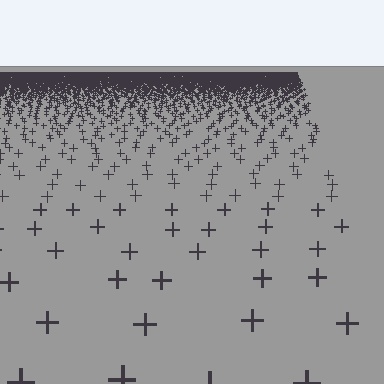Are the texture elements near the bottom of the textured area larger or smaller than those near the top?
Larger. Near the bottom, elements are closer to the viewer and appear at a bigger on-screen size.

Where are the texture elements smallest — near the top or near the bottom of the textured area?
Near the top.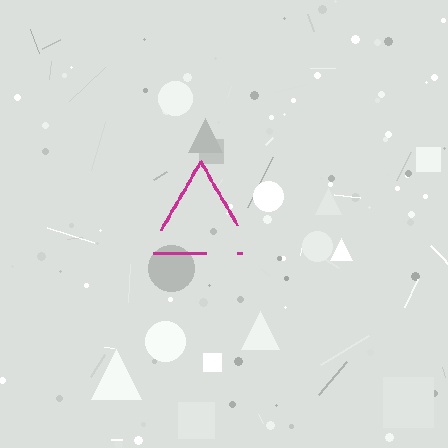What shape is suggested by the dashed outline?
The dashed outline suggests a triangle.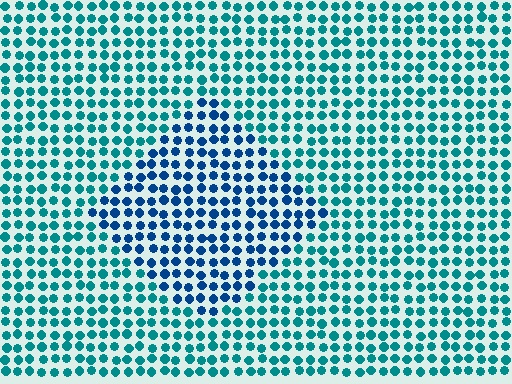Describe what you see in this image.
The image is filled with small teal elements in a uniform arrangement. A diamond-shaped region is visible where the elements are tinted to a slightly different hue, forming a subtle color boundary.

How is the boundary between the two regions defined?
The boundary is defined purely by a slight shift in hue (about 33 degrees). Spacing, size, and orientation are identical on both sides.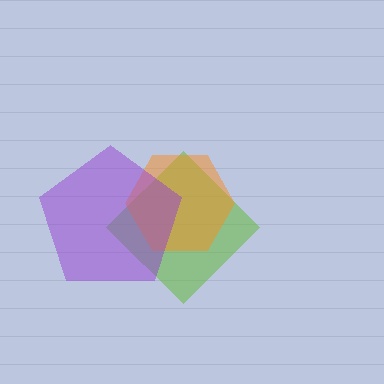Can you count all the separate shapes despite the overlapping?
Yes, there are 3 separate shapes.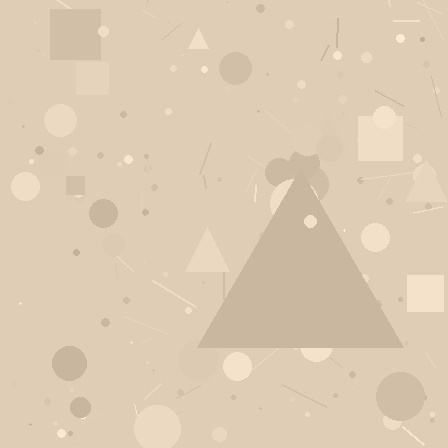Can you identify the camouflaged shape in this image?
The camouflaged shape is a triangle.